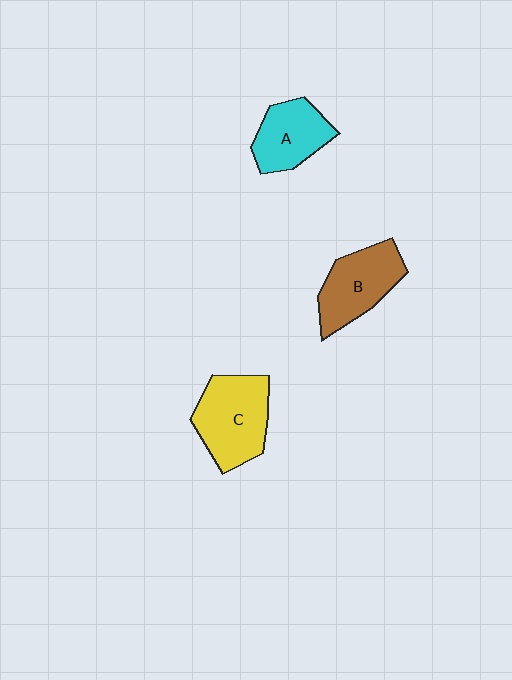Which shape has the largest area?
Shape C (yellow).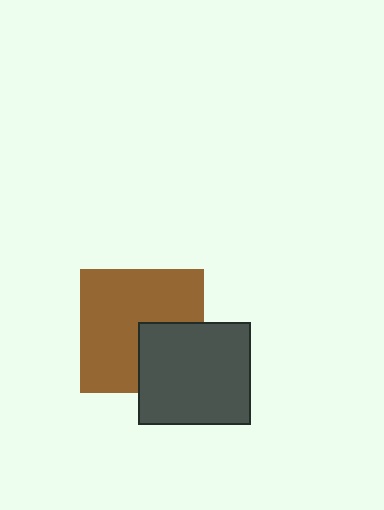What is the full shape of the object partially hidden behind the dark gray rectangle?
The partially hidden object is a brown square.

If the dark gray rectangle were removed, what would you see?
You would see the complete brown square.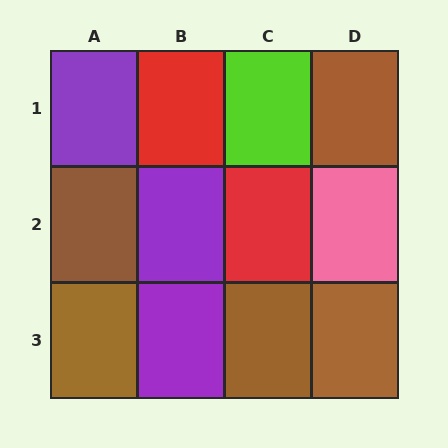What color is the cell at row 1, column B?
Red.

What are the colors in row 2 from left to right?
Brown, purple, red, pink.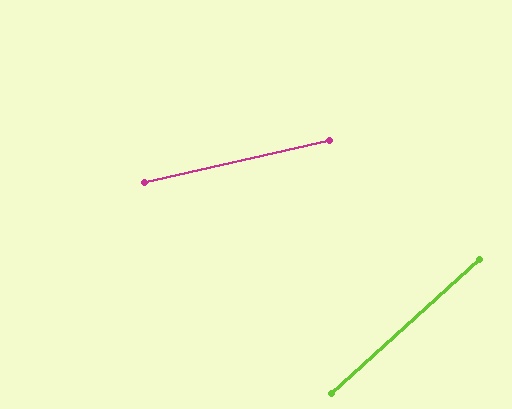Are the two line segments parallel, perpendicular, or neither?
Neither parallel nor perpendicular — they differ by about 29°.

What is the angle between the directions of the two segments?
Approximately 29 degrees.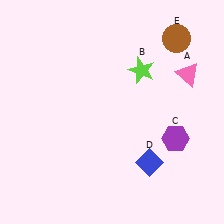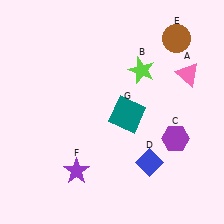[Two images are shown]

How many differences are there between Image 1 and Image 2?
There are 2 differences between the two images.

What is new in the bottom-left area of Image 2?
A purple star (F) was added in the bottom-left area of Image 2.